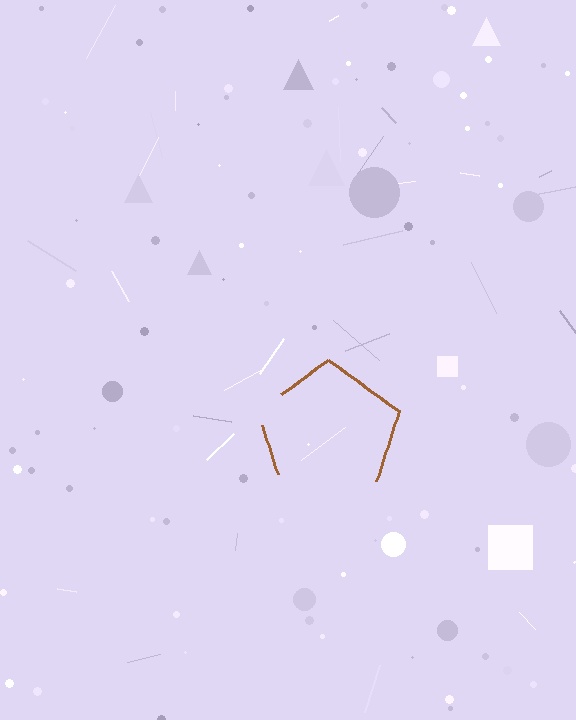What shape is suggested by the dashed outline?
The dashed outline suggests a pentagon.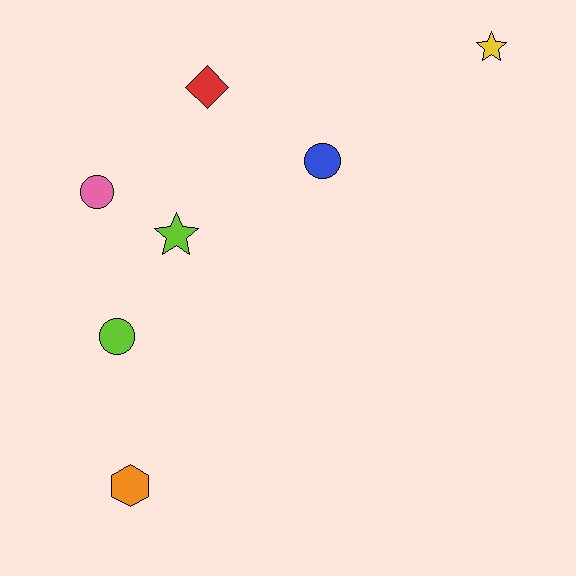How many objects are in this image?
There are 7 objects.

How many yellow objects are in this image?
There is 1 yellow object.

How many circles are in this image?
There are 3 circles.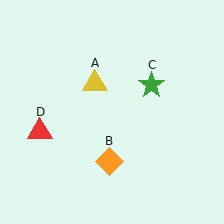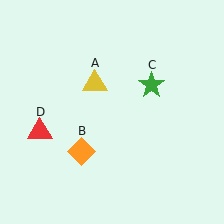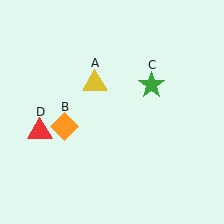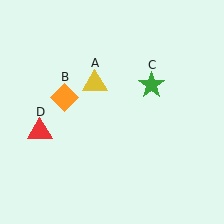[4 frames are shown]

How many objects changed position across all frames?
1 object changed position: orange diamond (object B).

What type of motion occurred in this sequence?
The orange diamond (object B) rotated clockwise around the center of the scene.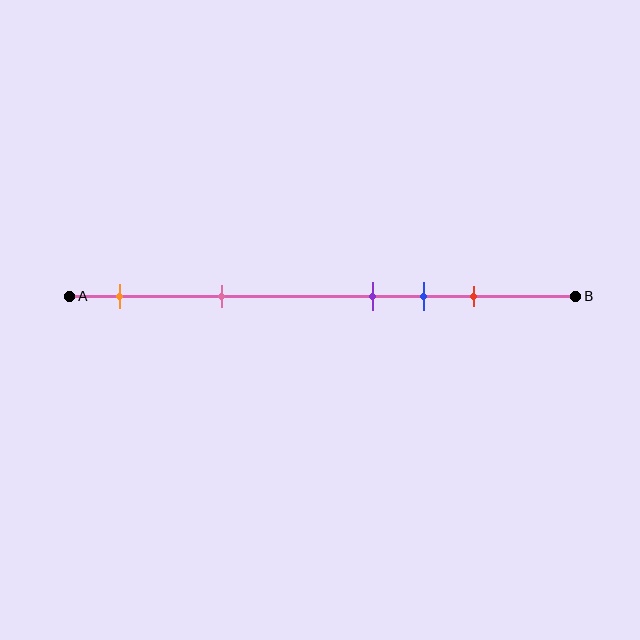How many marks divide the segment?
There are 5 marks dividing the segment.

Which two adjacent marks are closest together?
The purple and blue marks are the closest adjacent pair.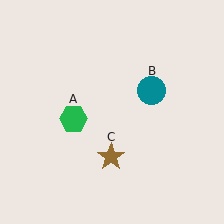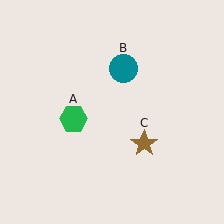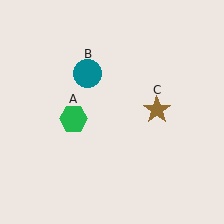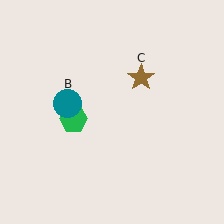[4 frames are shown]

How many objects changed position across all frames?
2 objects changed position: teal circle (object B), brown star (object C).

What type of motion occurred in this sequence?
The teal circle (object B), brown star (object C) rotated counterclockwise around the center of the scene.